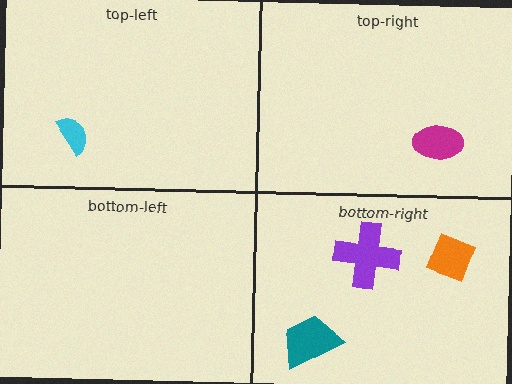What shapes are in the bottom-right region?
The teal trapezoid, the purple cross, the orange diamond.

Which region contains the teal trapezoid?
The bottom-right region.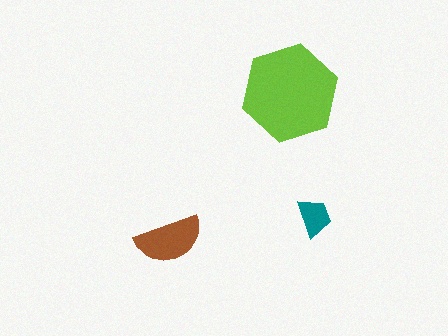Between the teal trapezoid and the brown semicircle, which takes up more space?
The brown semicircle.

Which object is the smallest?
The teal trapezoid.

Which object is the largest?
The lime hexagon.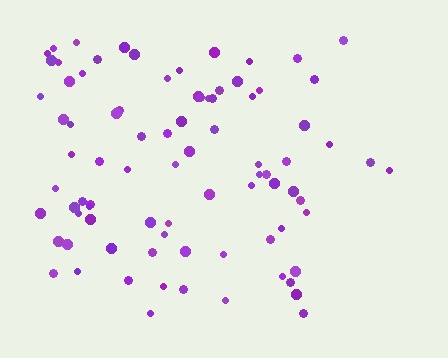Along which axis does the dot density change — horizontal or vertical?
Horizontal.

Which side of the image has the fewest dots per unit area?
The right.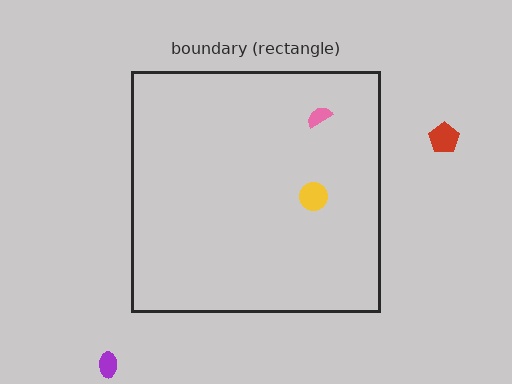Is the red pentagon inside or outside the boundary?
Outside.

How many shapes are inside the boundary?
2 inside, 2 outside.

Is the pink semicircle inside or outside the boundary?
Inside.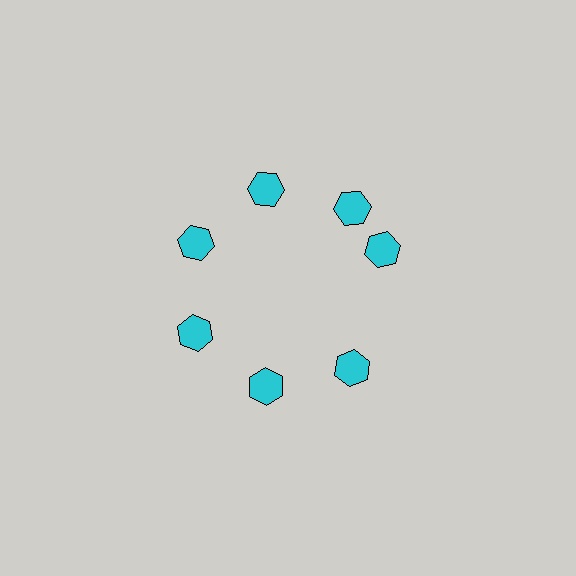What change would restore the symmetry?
The symmetry would be restored by rotating it back into even spacing with its neighbors so that all 7 hexagons sit at equal angles and equal distance from the center.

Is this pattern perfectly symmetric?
No. The 7 cyan hexagons are arranged in a ring, but one element near the 3 o'clock position is rotated out of alignment along the ring, breaking the 7-fold rotational symmetry.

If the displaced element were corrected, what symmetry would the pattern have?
It would have 7-fold rotational symmetry — the pattern would map onto itself every 51 degrees.